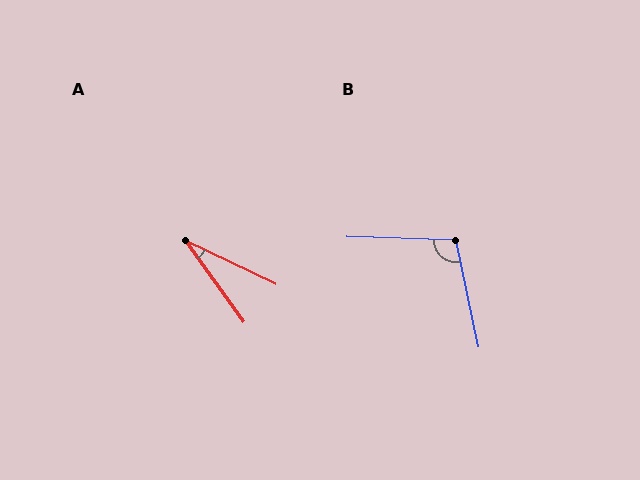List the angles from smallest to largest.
A (29°), B (104°).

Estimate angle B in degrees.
Approximately 104 degrees.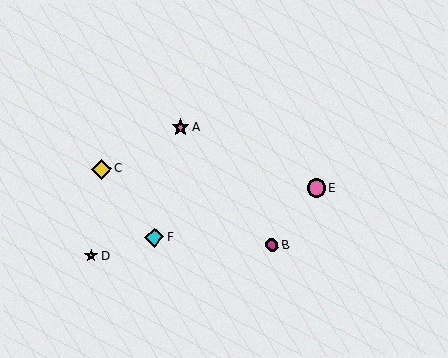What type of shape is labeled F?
Shape F is a cyan diamond.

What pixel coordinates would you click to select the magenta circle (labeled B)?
Click at (272, 245) to select the magenta circle B.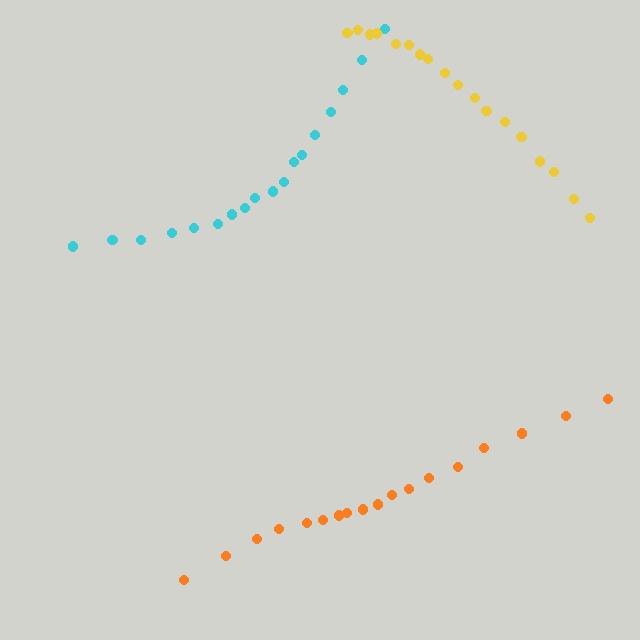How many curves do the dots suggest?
There are 3 distinct paths.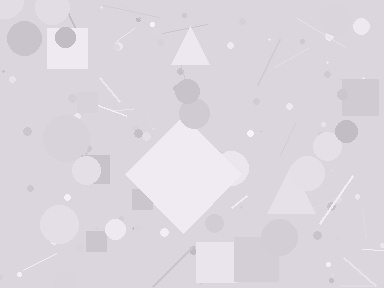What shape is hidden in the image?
A diamond is hidden in the image.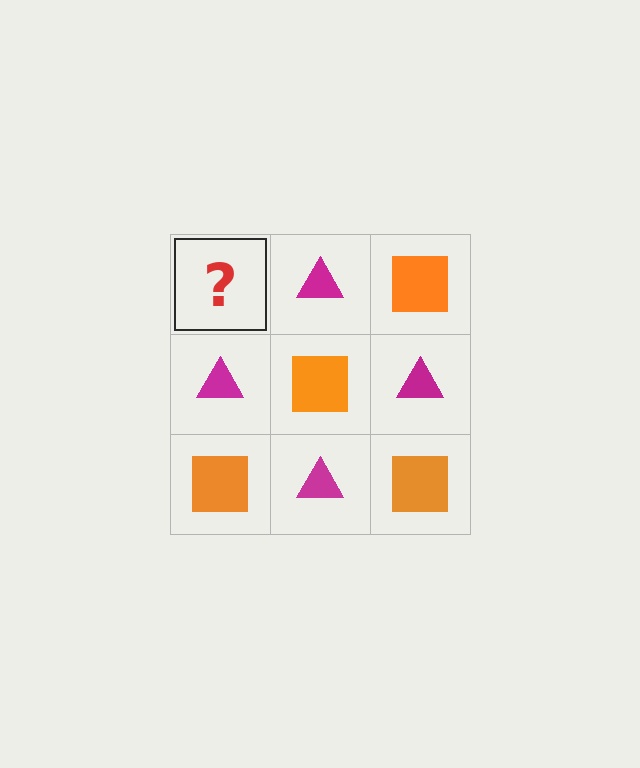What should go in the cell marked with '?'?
The missing cell should contain an orange square.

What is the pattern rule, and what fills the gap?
The rule is that it alternates orange square and magenta triangle in a checkerboard pattern. The gap should be filled with an orange square.